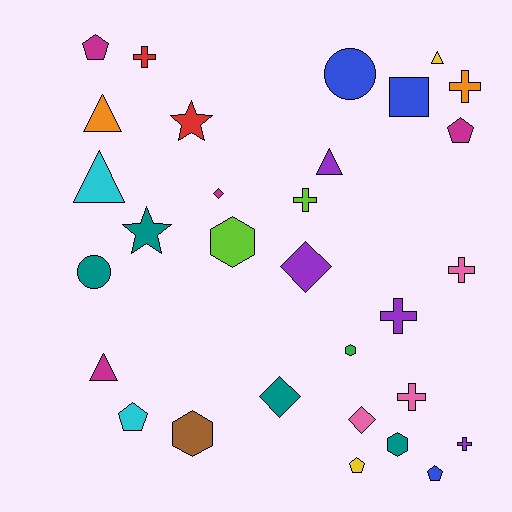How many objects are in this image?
There are 30 objects.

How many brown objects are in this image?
There is 1 brown object.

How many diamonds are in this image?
There are 4 diamonds.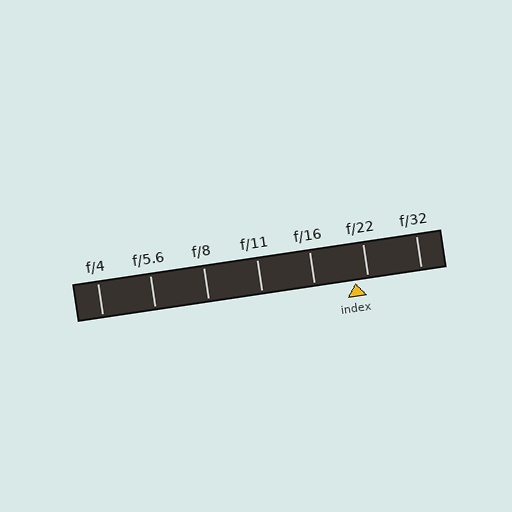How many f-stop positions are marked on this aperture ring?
There are 7 f-stop positions marked.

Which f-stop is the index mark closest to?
The index mark is closest to f/22.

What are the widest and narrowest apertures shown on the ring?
The widest aperture shown is f/4 and the narrowest is f/32.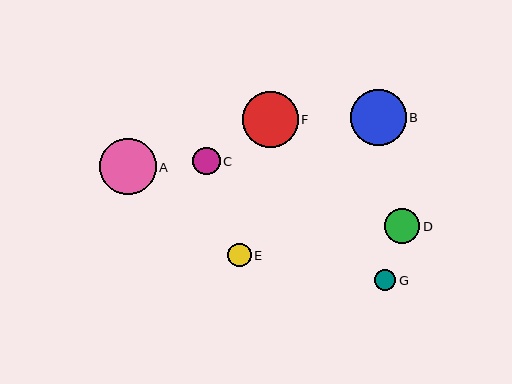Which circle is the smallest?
Circle G is the smallest with a size of approximately 21 pixels.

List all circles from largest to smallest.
From largest to smallest: A, B, F, D, C, E, G.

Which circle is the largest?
Circle A is the largest with a size of approximately 56 pixels.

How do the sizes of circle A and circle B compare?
Circle A and circle B are approximately the same size.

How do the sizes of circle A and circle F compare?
Circle A and circle F are approximately the same size.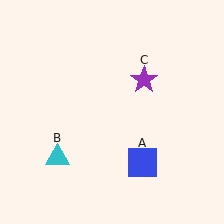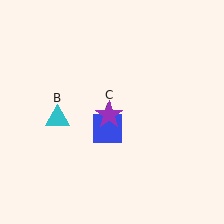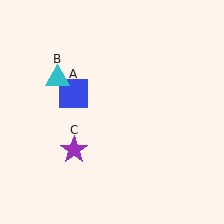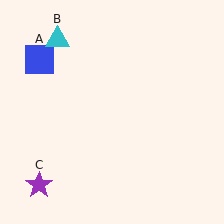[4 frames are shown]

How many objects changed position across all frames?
3 objects changed position: blue square (object A), cyan triangle (object B), purple star (object C).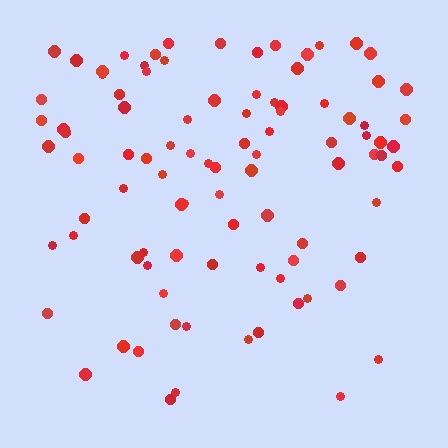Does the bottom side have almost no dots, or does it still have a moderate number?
Still a moderate number, just noticeably fewer than the top.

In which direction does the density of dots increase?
From bottom to top, with the top side densest.